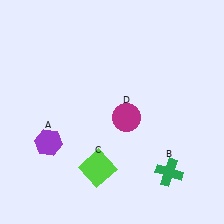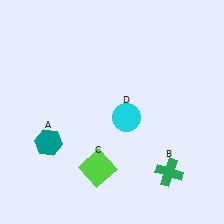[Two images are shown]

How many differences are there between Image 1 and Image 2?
There are 2 differences between the two images.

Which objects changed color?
A changed from purple to teal. D changed from magenta to cyan.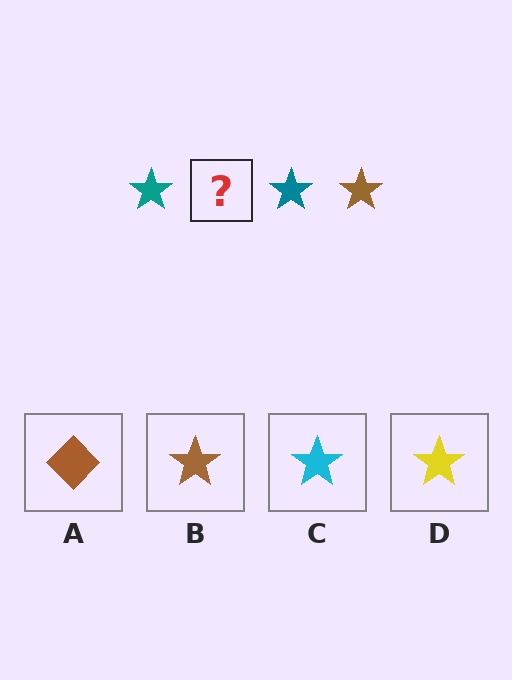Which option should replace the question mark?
Option B.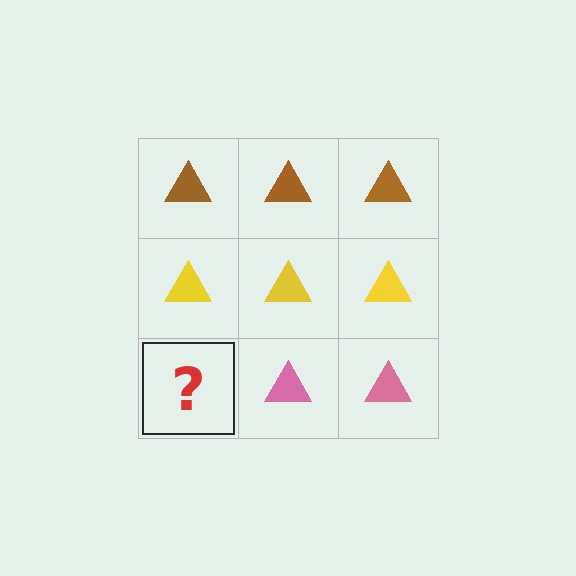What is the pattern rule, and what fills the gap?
The rule is that each row has a consistent color. The gap should be filled with a pink triangle.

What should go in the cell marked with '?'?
The missing cell should contain a pink triangle.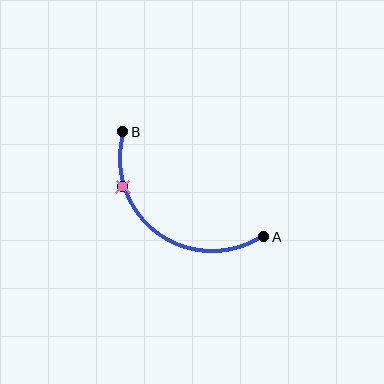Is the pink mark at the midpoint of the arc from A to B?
No. The pink mark lies on the arc but is closer to endpoint B. The arc midpoint would be at the point on the curve equidistant along the arc from both A and B.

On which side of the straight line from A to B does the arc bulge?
The arc bulges below and to the left of the straight line connecting A and B.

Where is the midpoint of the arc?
The arc midpoint is the point on the curve farthest from the straight line joining A and B. It sits below and to the left of that line.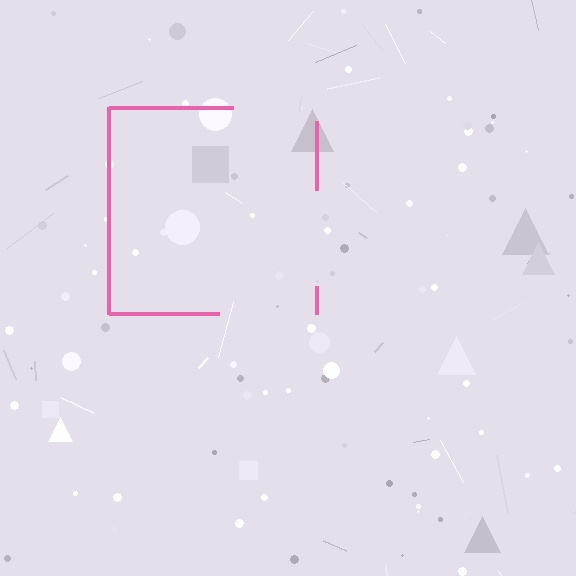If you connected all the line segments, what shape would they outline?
They would outline a square.